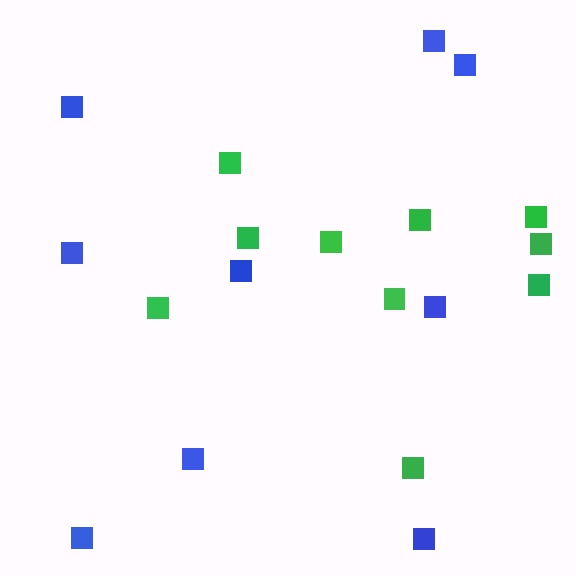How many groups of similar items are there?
There are 2 groups: one group of blue squares (9) and one group of green squares (10).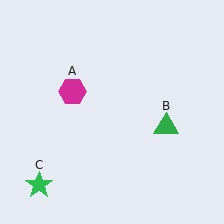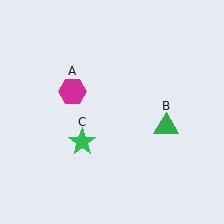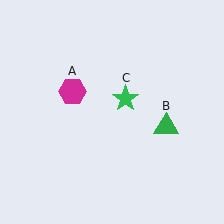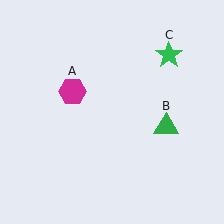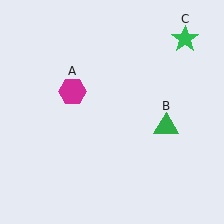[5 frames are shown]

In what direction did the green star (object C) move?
The green star (object C) moved up and to the right.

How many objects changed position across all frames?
1 object changed position: green star (object C).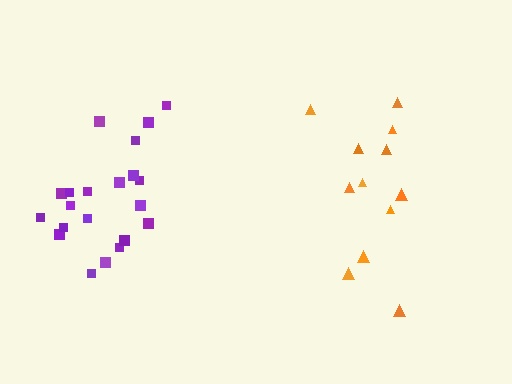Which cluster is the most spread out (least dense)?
Orange.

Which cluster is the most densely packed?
Purple.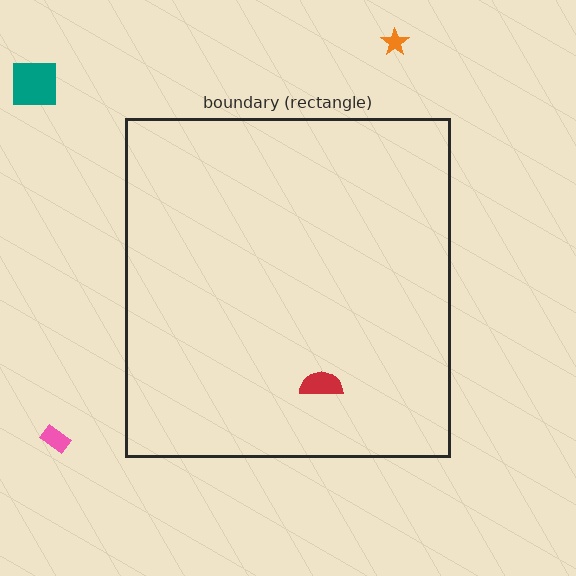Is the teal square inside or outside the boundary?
Outside.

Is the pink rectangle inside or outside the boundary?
Outside.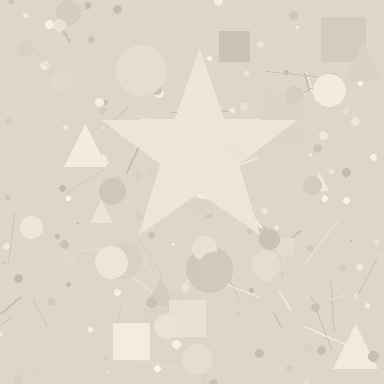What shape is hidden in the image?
A star is hidden in the image.